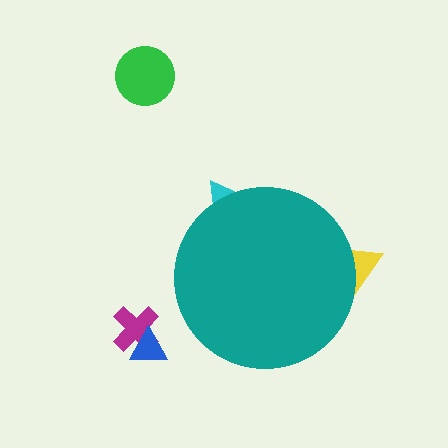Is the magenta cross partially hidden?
No, the magenta cross is fully visible.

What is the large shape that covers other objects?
A teal circle.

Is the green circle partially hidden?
No, the green circle is fully visible.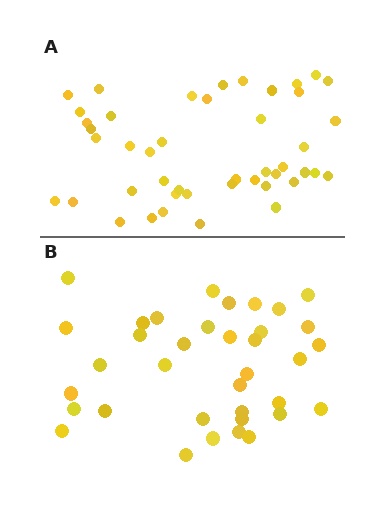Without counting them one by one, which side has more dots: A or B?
Region A (the top region) has more dots.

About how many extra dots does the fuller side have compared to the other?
Region A has roughly 8 or so more dots than region B.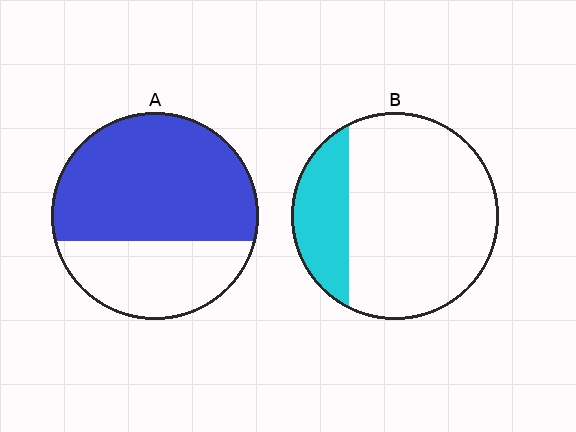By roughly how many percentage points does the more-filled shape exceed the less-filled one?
By roughly 40 percentage points (A over B).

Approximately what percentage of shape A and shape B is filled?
A is approximately 65% and B is approximately 25%.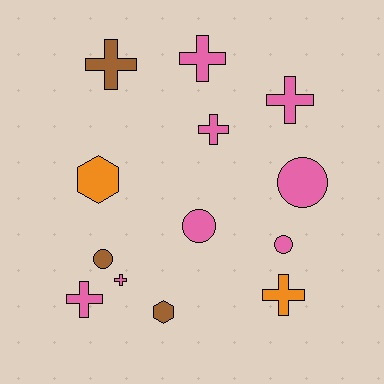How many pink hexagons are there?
There are no pink hexagons.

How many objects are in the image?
There are 13 objects.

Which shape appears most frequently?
Cross, with 7 objects.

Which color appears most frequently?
Pink, with 8 objects.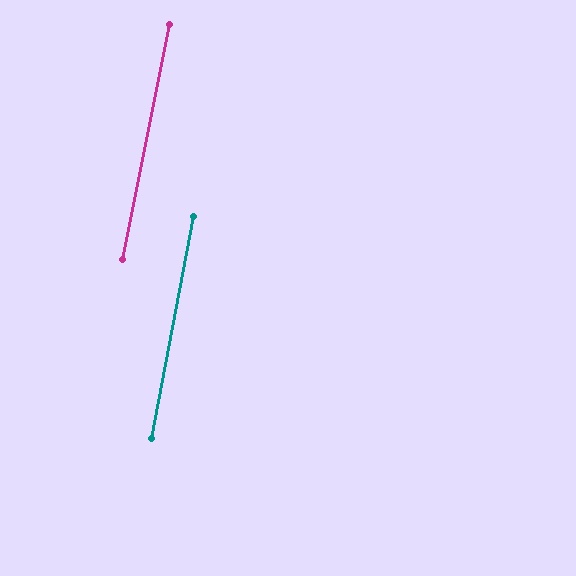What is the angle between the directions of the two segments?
Approximately 1 degree.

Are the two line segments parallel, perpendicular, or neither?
Parallel — their directions differ by only 0.6°.